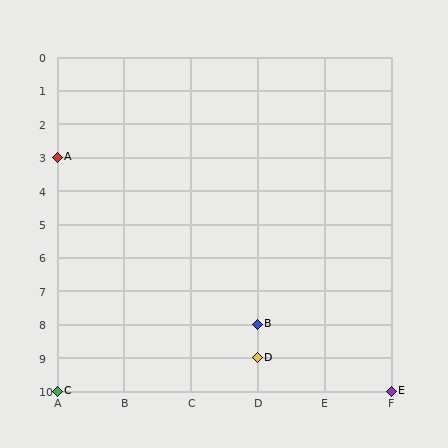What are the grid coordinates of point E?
Point E is at grid coordinates (F, 10).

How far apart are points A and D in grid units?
Points A and D are 3 columns and 6 rows apart (about 6.7 grid units diagonally).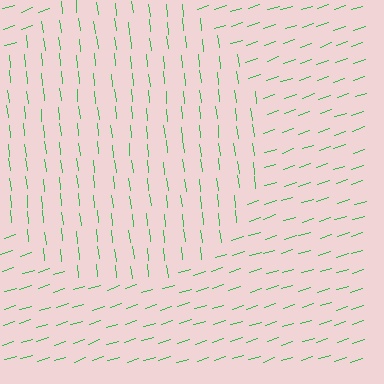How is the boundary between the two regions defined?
The boundary is defined purely by a change in line orientation (approximately 78 degrees difference). All lines are the same color and thickness.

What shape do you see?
I see a circle.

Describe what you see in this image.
The image is filled with small green line segments. A circle region in the image has lines oriented differently from the surrounding lines, creating a visible texture boundary.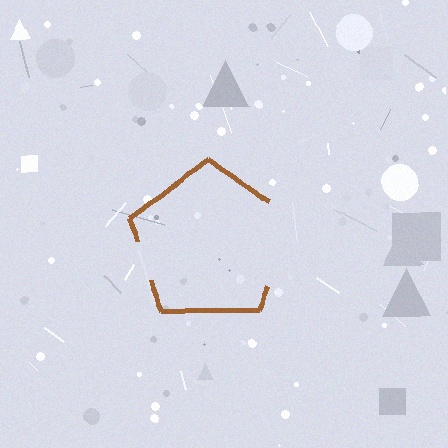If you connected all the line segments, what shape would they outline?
They would outline a pentagon.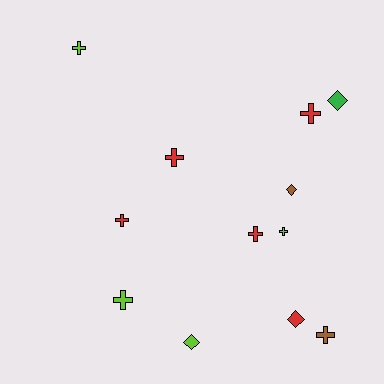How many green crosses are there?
There are no green crosses.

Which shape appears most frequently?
Cross, with 8 objects.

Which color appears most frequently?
Red, with 5 objects.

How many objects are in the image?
There are 12 objects.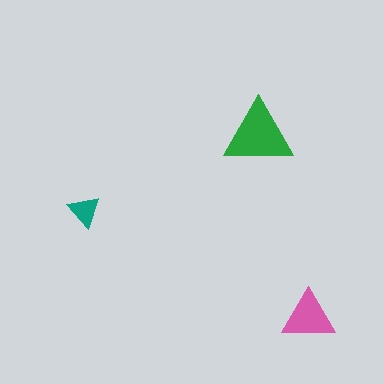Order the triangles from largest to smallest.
the green one, the pink one, the teal one.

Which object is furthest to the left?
The teal triangle is leftmost.